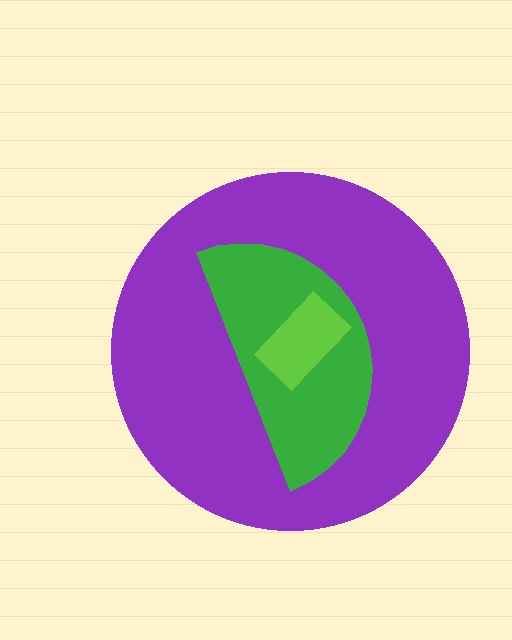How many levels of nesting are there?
3.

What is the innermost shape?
The lime rectangle.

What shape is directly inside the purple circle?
The green semicircle.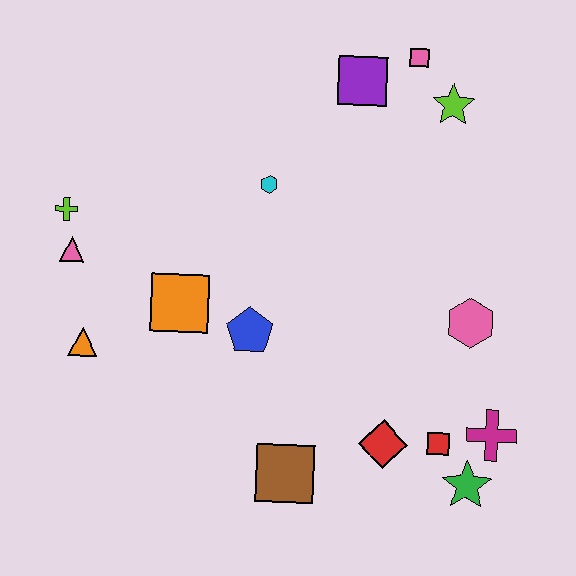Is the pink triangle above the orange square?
Yes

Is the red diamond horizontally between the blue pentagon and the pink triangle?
No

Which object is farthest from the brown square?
The pink square is farthest from the brown square.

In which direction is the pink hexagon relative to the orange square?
The pink hexagon is to the right of the orange square.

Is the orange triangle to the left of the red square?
Yes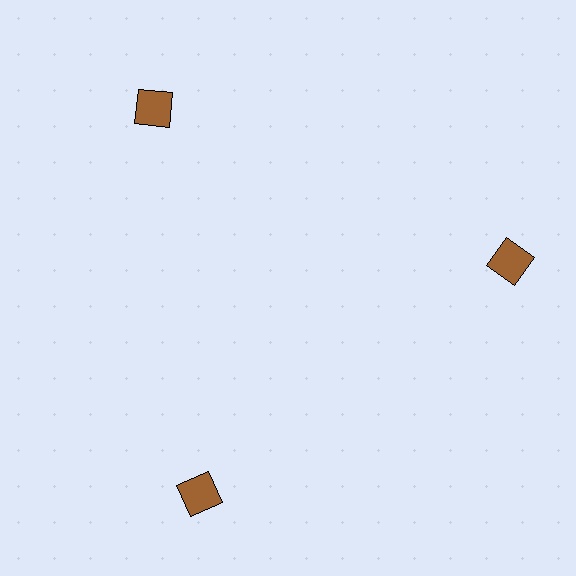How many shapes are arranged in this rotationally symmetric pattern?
There are 3 shapes, arranged in 3 groups of 1.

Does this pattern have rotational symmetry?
Yes, this pattern has 3-fold rotational symmetry. It looks the same after rotating 120 degrees around the center.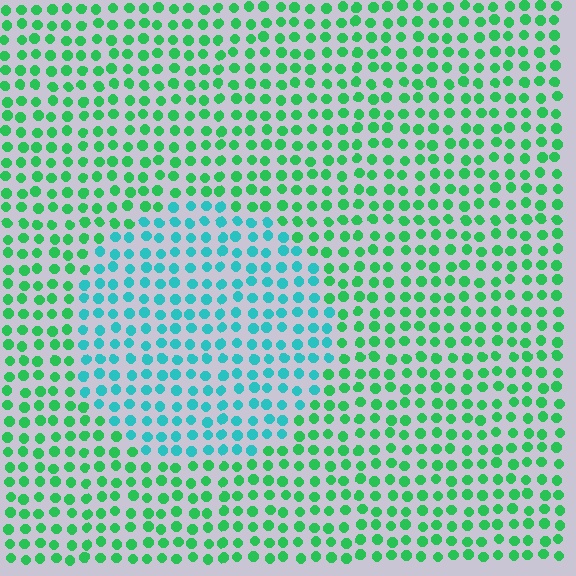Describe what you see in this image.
The image is filled with small green elements in a uniform arrangement. A circle-shaped region is visible where the elements are tinted to a slightly different hue, forming a subtle color boundary.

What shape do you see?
I see a circle.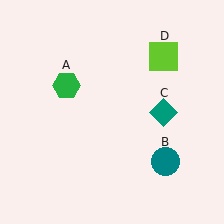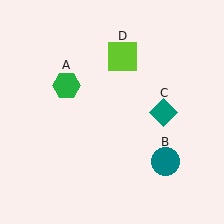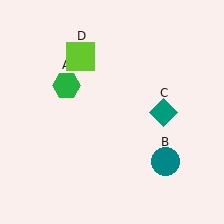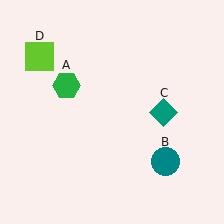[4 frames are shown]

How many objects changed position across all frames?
1 object changed position: lime square (object D).